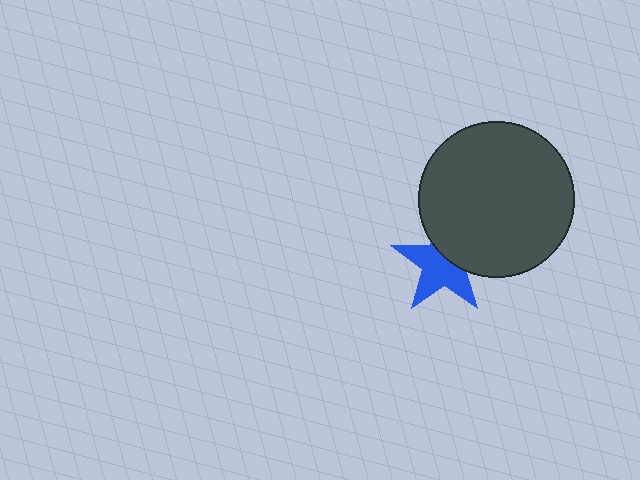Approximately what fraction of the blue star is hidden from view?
Roughly 38% of the blue star is hidden behind the dark gray circle.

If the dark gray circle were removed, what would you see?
You would see the complete blue star.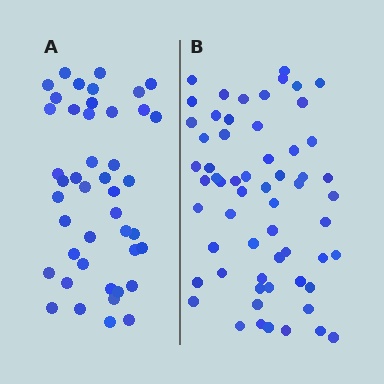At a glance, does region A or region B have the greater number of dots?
Region B (the right region) has more dots.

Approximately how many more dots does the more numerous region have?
Region B has approximately 15 more dots than region A.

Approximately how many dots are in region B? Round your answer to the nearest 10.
About 60 dots.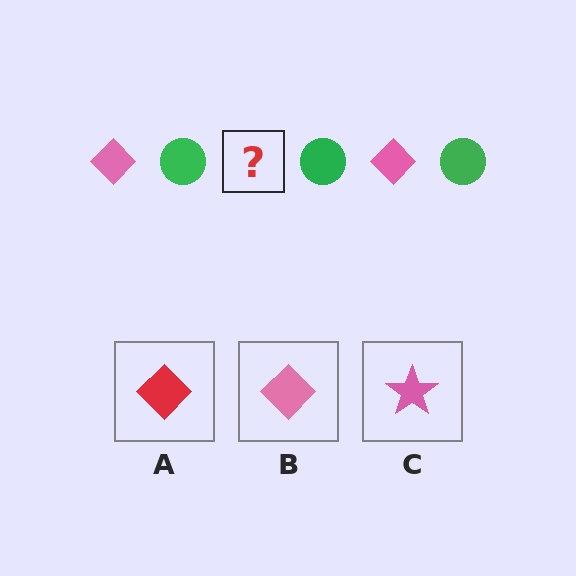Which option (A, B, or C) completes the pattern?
B.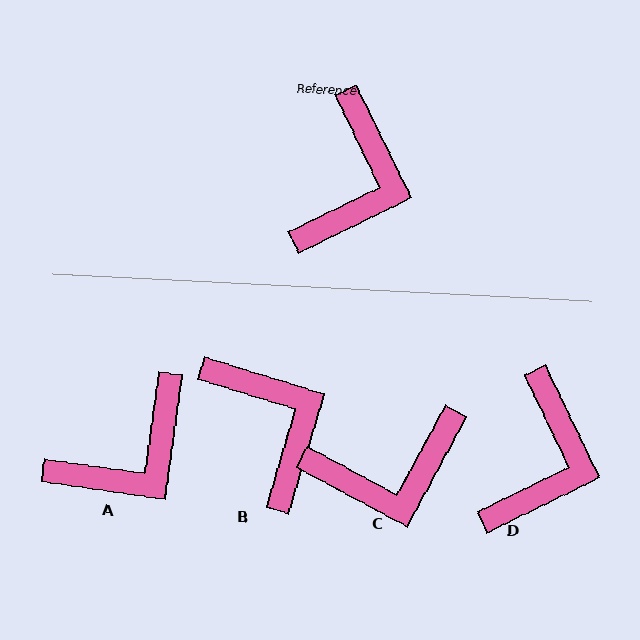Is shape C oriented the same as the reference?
No, it is off by about 54 degrees.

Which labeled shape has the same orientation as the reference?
D.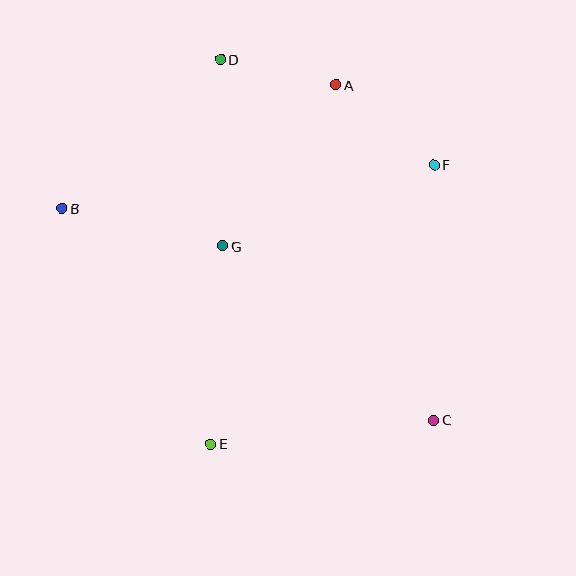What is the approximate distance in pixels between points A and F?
The distance between A and F is approximately 127 pixels.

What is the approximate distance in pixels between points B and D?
The distance between B and D is approximately 218 pixels.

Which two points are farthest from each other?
Points B and C are farthest from each other.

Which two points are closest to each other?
Points A and D are closest to each other.